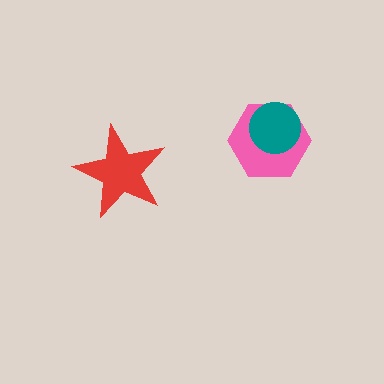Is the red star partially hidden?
No, no other shape covers it.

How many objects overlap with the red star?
0 objects overlap with the red star.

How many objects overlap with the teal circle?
1 object overlaps with the teal circle.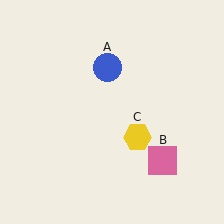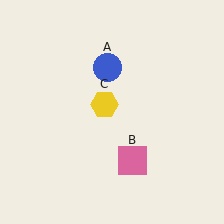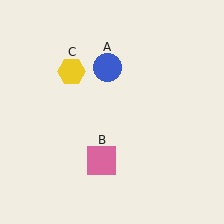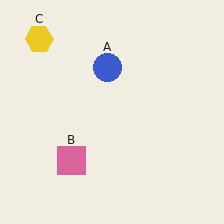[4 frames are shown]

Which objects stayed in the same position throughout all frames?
Blue circle (object A) remained stationary.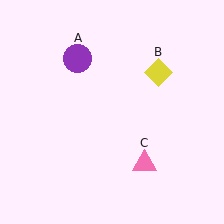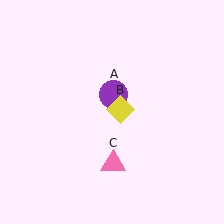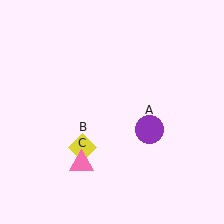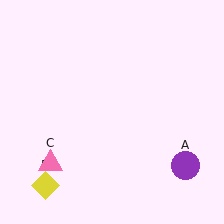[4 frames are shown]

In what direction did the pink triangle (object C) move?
The pink triangle (object C) moved left.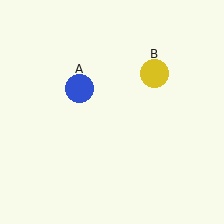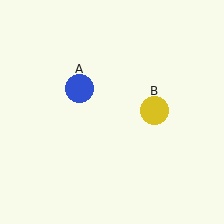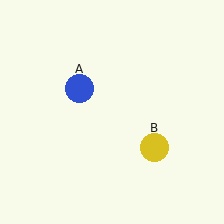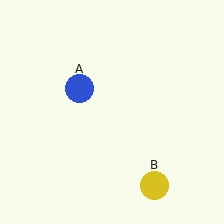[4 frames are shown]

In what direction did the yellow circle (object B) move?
The yellow circle (object B) moved down.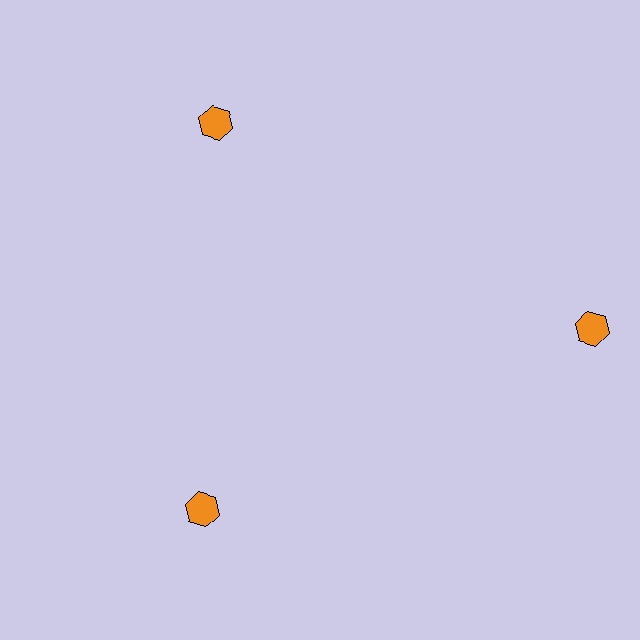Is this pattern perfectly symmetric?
No. The 3 orange hexagons are arranged in a ring, but one element near the 3 o'clock position is pushed outward from the center, breaking the 3-fold rotational symmetry.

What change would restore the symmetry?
The symmetry would be restored by moving it inward, back onto the ring so that all 3 hexagons sit at equal angles and equal distance from the center.